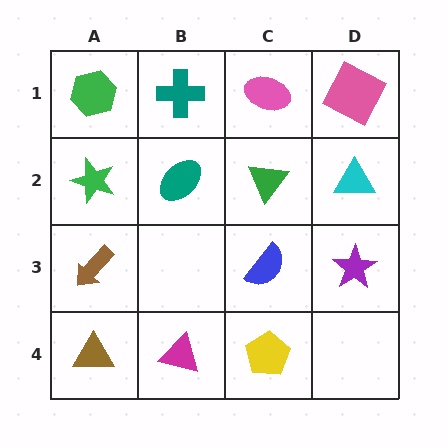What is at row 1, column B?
A teal cross.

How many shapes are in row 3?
3 shapes.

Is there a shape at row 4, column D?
No, that cell is empty.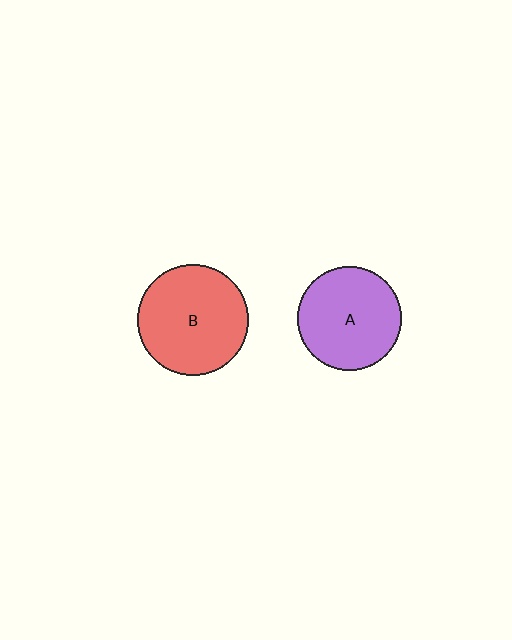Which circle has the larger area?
Circle B (red).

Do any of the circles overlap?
No, none of the circles overlap.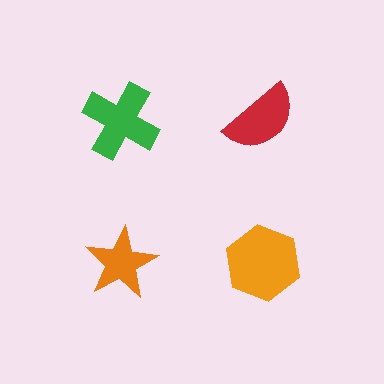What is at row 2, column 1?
An orange star.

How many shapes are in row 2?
2 shapes.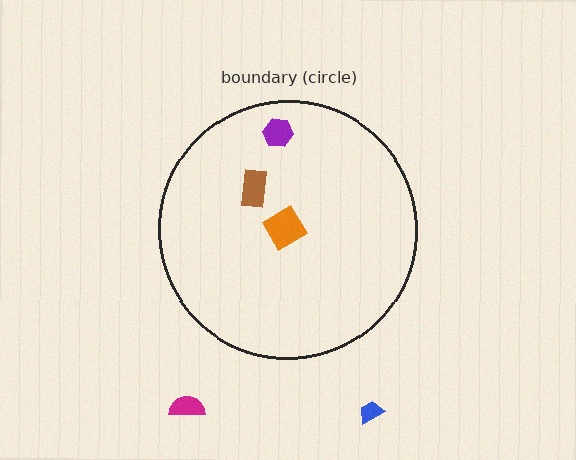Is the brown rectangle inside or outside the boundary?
Inside.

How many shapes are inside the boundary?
3 inside, 2 outside.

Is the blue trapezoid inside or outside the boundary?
Outside.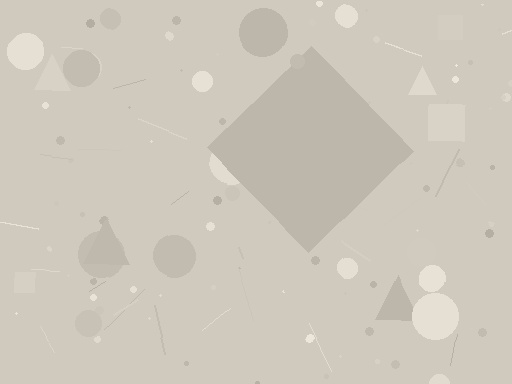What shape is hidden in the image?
A diamond is hidden in the image.